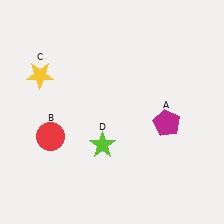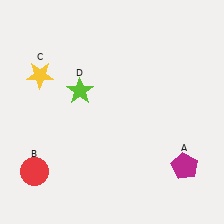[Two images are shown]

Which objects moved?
The objects that moved are: the magenta pentagon (A), the red circle (B), the lime star (D).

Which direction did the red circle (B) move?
The red circle (B) moved down.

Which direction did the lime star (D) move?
The lime star (D) moved up.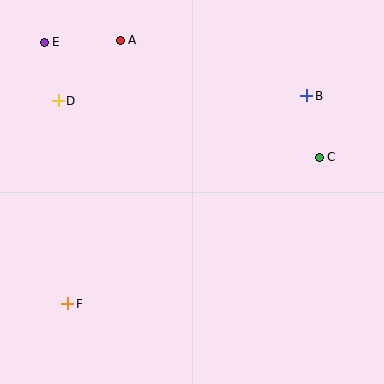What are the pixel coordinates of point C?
Point C is at (319, 157).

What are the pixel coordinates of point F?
Point F is at (68, 304).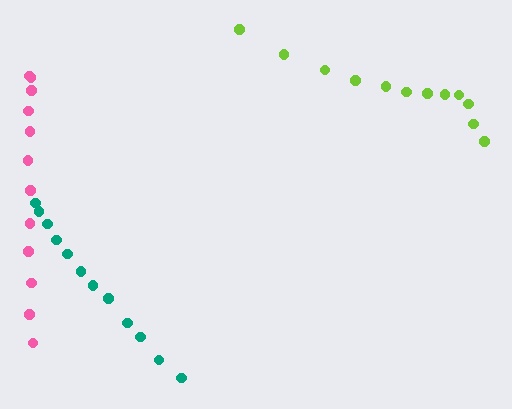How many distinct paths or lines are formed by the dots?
There are 3 distinct paths.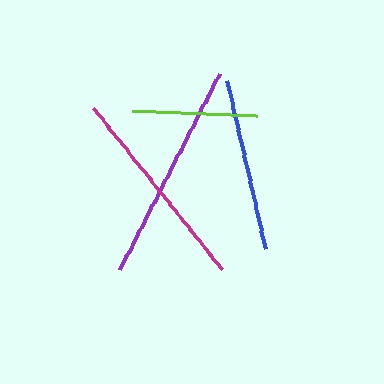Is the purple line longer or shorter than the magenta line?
The purple line is longer than the magenta line.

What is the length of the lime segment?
The lime segment is approximately 125 pixels long.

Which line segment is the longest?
The purple line is the longest at approximately 219 pixels.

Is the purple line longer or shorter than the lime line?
The purple line is longer than the lime line.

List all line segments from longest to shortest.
From longest to shortest: purple, magenta, blue, lime.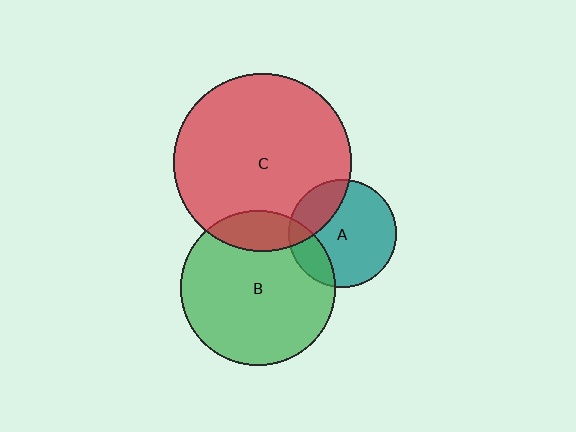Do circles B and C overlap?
Yes.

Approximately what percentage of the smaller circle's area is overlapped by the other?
Approximately 15%.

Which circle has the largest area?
Circle C (red).